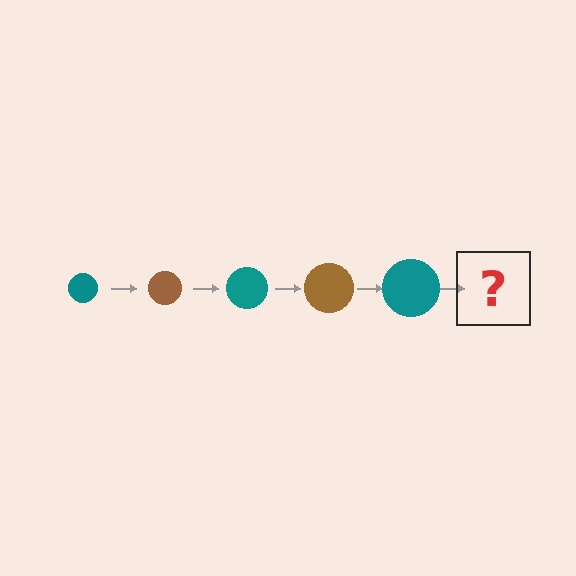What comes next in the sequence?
The next element should be a brown circle, larger than the previous one.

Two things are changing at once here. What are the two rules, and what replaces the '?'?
The two rules are that the circle grows larger each step and the color cycles through teal and brown. The '?' should be a brown circle, larger than the previous one.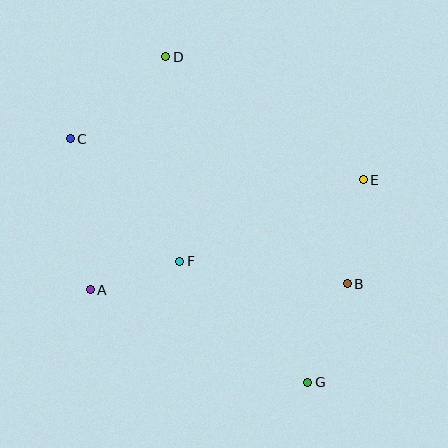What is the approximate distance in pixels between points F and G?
The distance between F and G is approximately 176 pixels.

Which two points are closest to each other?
Points A and F are closest to each other.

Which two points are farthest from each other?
Points D and G are farthest from each other.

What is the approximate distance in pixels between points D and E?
The distance between D and E is approximately 233 pixels.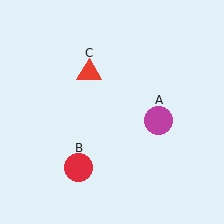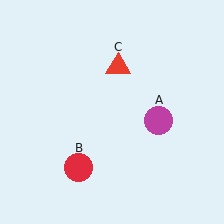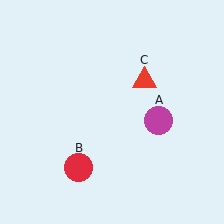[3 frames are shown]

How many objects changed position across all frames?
1 object changed position: red triangle (object C).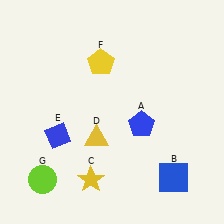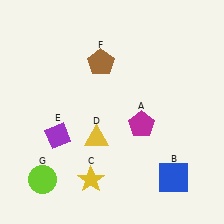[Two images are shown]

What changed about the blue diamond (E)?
In Image 1, E is blue. In Image 2, it changed to purple.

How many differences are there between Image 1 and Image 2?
There are 3 differences between the two images.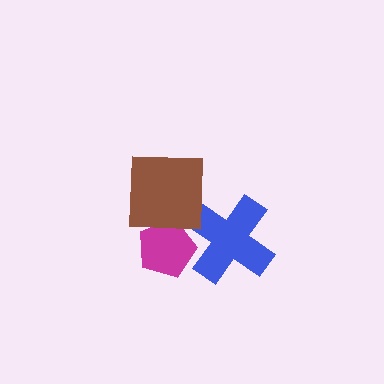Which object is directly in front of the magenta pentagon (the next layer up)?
The blue cross is directly in front of the magenta pentagon.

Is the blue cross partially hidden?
Yes, it is partially covered by another shape.